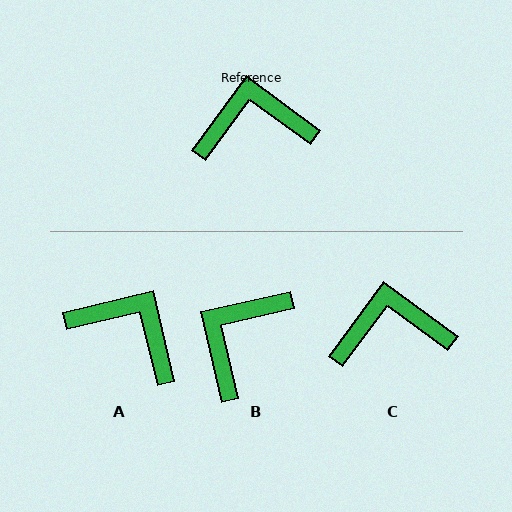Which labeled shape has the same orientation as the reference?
C.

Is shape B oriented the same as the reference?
No, it is off by about 49 degrees.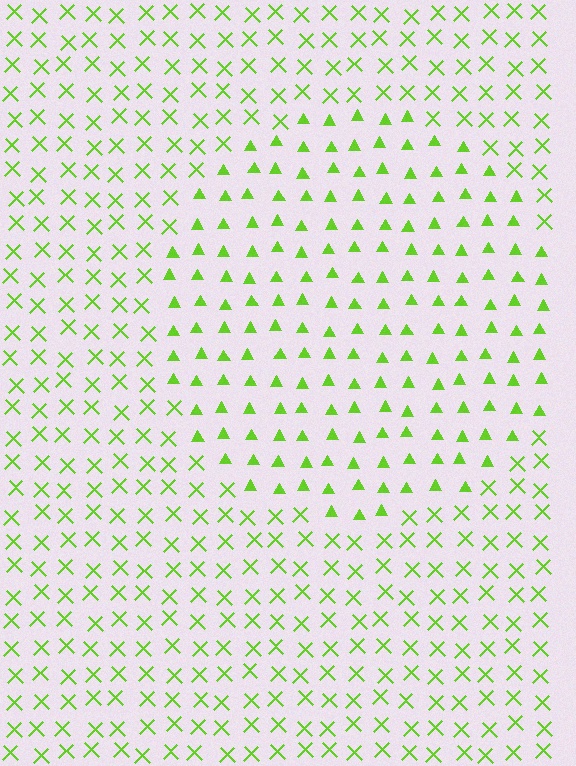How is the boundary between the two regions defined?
The boundary is defined by a change in element shape: triangles inside vs. X marks outside. All elements share the same color and spacing.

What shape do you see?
I see a circle.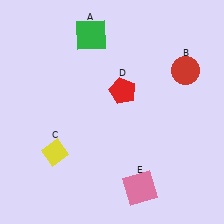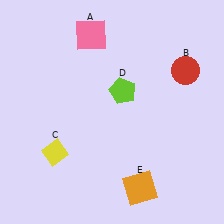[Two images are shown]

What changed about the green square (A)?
In Image 1, A is green. In Image 2, it changed to pink.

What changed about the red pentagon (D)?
In Image 1, D is red. In Image 2, it changed to lime.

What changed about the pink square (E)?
In Image 1, E is pink. In Image 2, it changed to orange.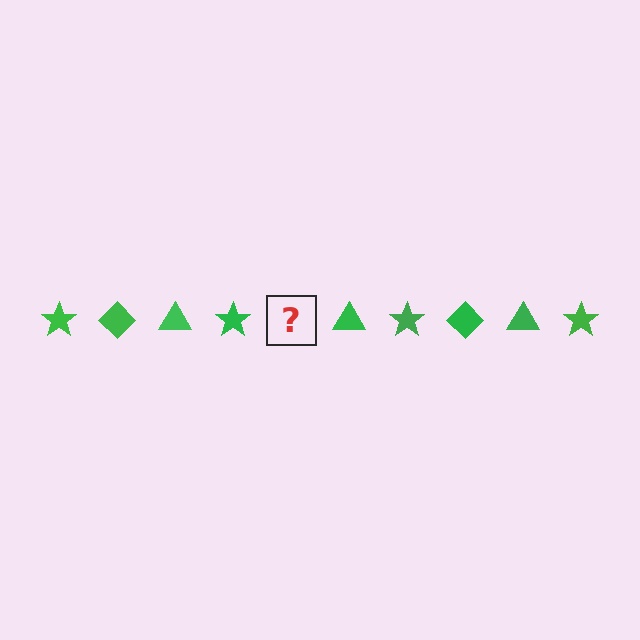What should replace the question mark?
The question mark should be replaced with a green diamond.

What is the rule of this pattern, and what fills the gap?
The rule is that the pattern cycles through star, diamond, triangle shapes in green. The gap should be filled with a green diamond.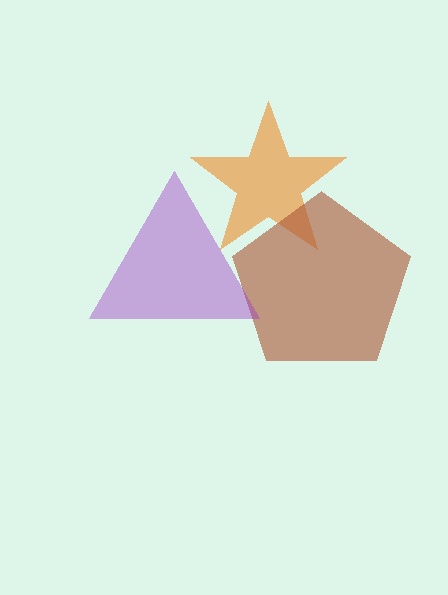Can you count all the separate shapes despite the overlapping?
Yes, there are 3 separate shapes.